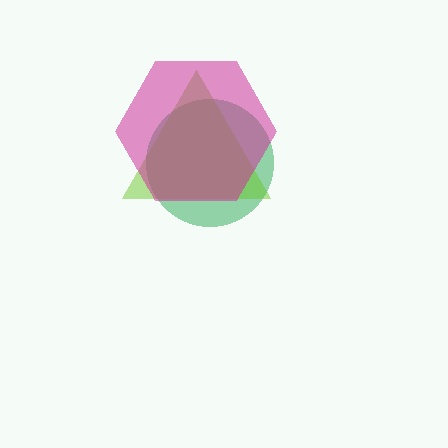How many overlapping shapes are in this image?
There are 3 overlapping shapes in the image.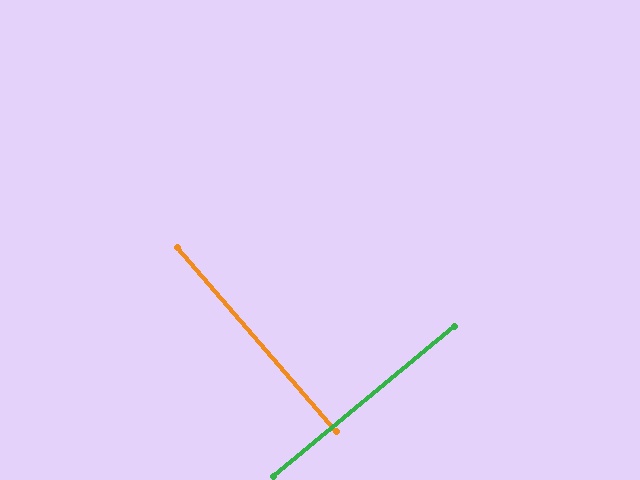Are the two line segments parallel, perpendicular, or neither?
Perpendicular — they meet at approximately 89°.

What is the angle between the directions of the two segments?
Approximately 89 degrees.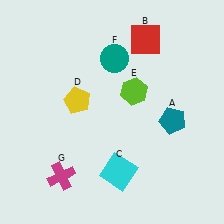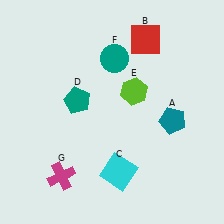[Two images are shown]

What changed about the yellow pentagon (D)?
In Image 1, D is yellow. In Image 2, it changed to teal.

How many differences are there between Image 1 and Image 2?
There is 1 difference between the two images.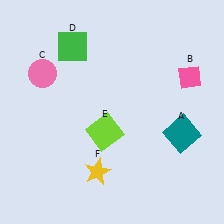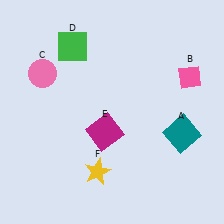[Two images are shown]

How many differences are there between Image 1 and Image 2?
There is 1 difference between the two images.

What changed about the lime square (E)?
In Image 1, E is lime. In Image 2, it changed to magenta.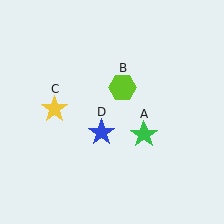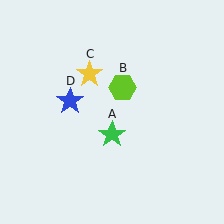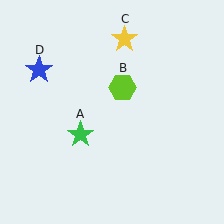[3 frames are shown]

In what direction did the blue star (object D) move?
The blue star (object D) moved up and to the left.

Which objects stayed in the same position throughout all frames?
Lime hexagon (object B) remained stationary.